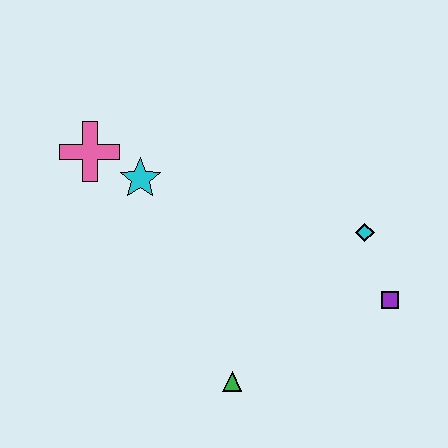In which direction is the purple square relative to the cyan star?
The purple square is to the right of the cyan star.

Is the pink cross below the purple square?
No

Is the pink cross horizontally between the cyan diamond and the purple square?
No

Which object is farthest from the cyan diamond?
The pink cross is farthest from the cyan diamond.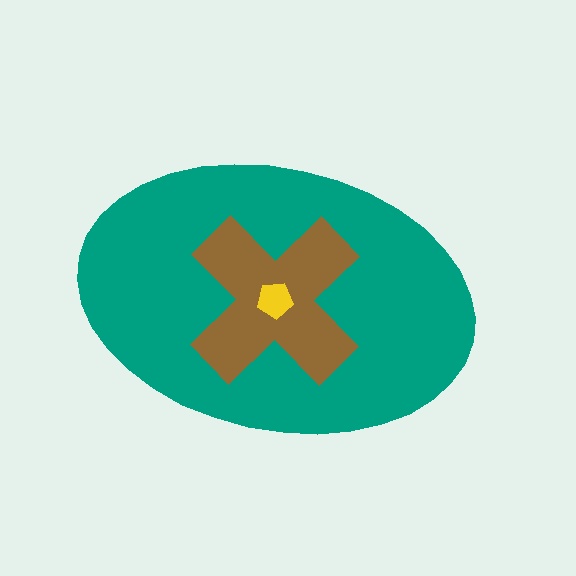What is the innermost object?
The yellow pentagon.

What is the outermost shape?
The teal ellipse.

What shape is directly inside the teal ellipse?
The brown cross.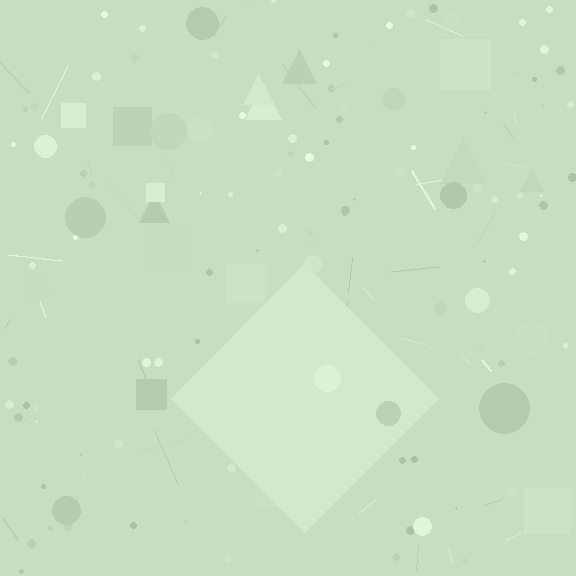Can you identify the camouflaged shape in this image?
The camouflaged shape is a diamond.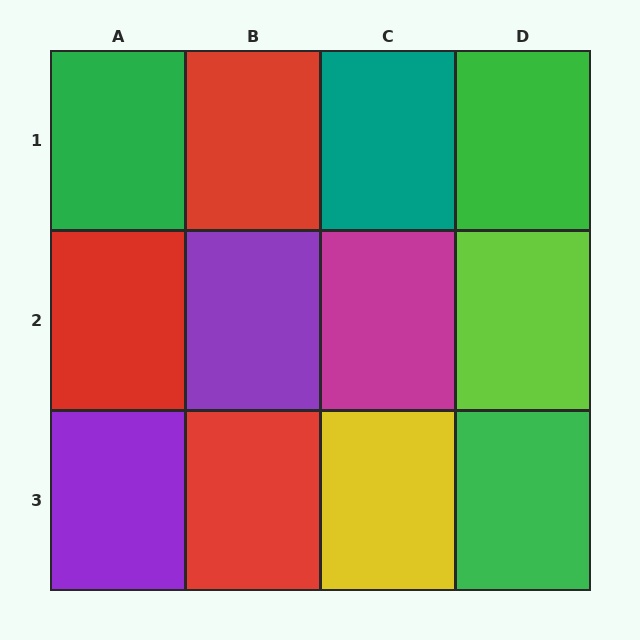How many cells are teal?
1 cell is teal.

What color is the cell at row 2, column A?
Red.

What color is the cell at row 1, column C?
Teal.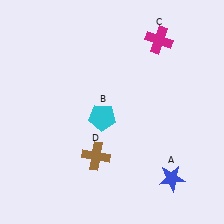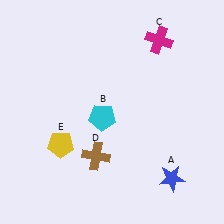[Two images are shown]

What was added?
A yellow pentagon (E) was added in Image 2.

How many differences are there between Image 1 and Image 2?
There is 1 difference between the two images.